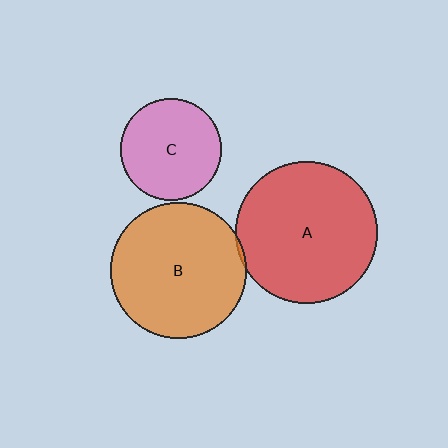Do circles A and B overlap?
Yes.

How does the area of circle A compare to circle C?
Approximately 2.0 times.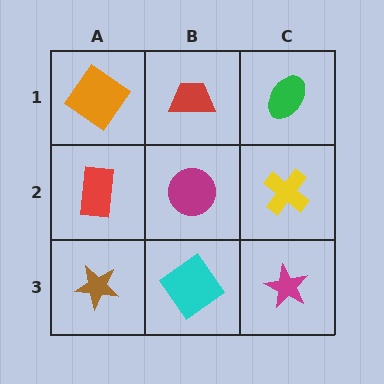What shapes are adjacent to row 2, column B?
A red trapezoid (row 1, column B), a cyan diamond (row 3, column B), a red rectangle (row 2, column A), a yellow cross (row 2, column C).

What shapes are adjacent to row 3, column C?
A yellow cross (row 2, column C), a cyan diamond (row 3, column B).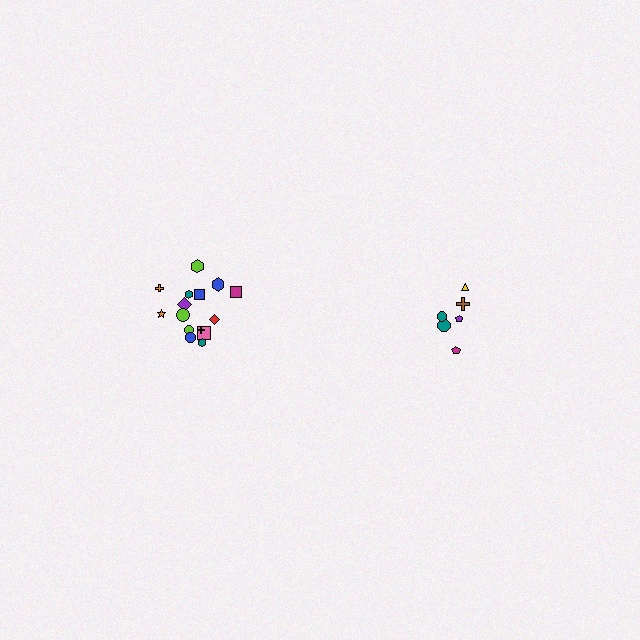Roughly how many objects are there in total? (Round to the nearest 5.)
Roughly 20 objects in total.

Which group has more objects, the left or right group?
The left group.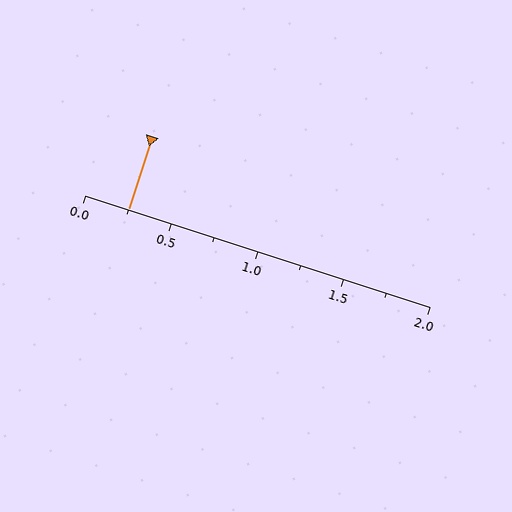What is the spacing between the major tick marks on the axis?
The major ticks are spaced 0.5 apart.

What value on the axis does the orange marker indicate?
The marker indicates approximately 0.25.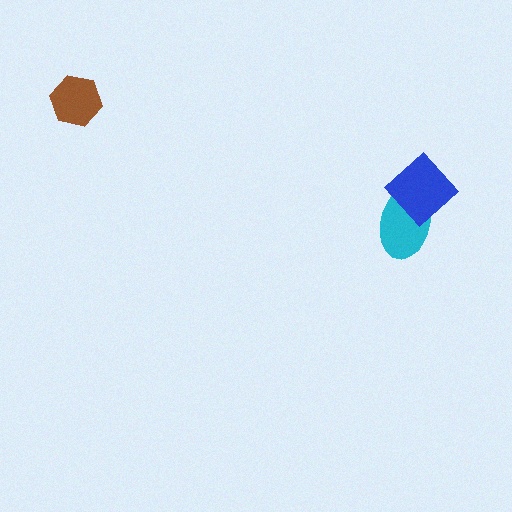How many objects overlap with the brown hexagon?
0 objects overlap with the brown hexagon.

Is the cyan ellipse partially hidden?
Yes, it is partially covered by another shape.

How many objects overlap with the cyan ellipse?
1 object overlaps with the cyan ellipse.